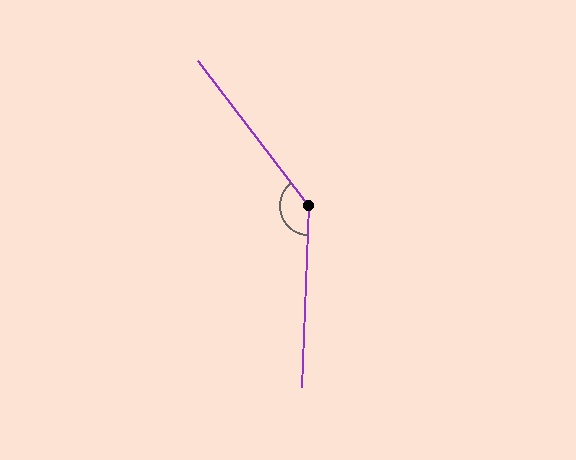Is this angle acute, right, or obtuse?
It is obtuse.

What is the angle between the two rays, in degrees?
Approximately 141 degrees.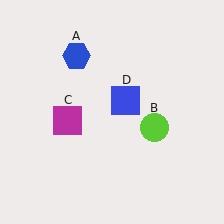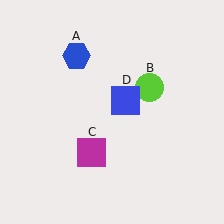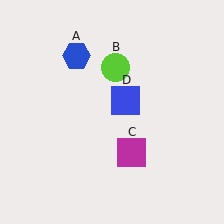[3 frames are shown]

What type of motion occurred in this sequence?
The lime circle (object B), magenta square (object C) rotated counterclockwise around the center of the scene.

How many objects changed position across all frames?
2 objects changed position: lime circle (object B), magenta square (object C).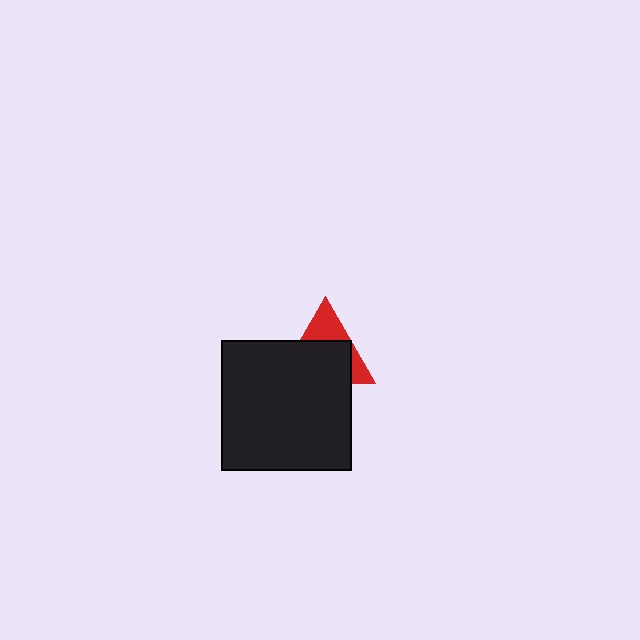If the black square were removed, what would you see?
You would see the complete red triangle.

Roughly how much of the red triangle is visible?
A small part of it is visible (roughly 37%).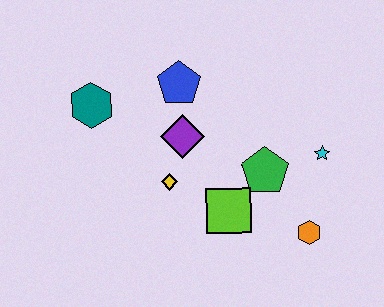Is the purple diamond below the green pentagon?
No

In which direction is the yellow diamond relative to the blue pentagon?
The yellow diamond is below the blue pentagon.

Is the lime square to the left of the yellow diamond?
No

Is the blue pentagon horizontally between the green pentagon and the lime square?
No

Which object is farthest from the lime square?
The teal hexagon is farthest from the lime square.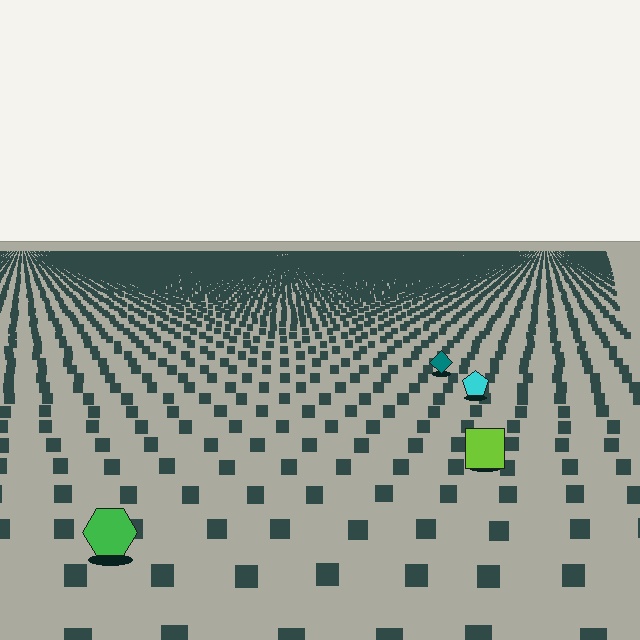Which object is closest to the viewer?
The green hexagon is closest. The texture marks near it are larger and more spread out.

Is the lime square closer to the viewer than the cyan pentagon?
Yes. The lime square is closer — you can tell from the texture gradient: the ground texture is coarser near it.